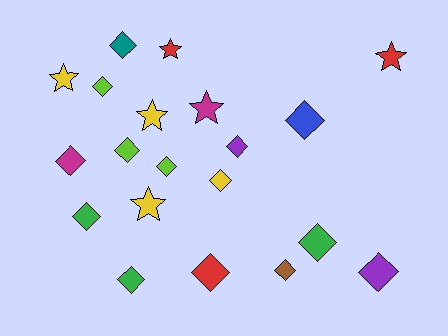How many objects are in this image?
There are 20 objects.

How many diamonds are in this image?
There are 14 diamonds.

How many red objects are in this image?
There are 3 red objects.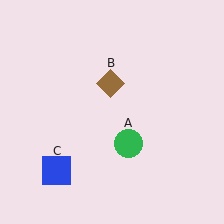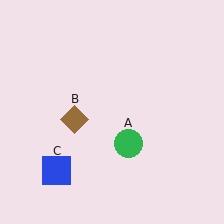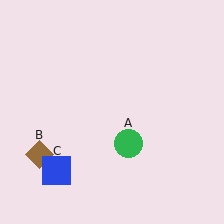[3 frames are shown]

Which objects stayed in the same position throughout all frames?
Green circle (object A) and blue square (object C) remained stationary.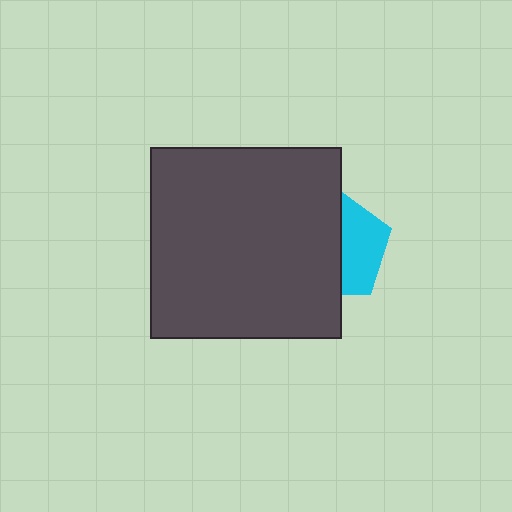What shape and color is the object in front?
The object in front is a dark gray square.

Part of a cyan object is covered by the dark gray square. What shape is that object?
It is a pentagon.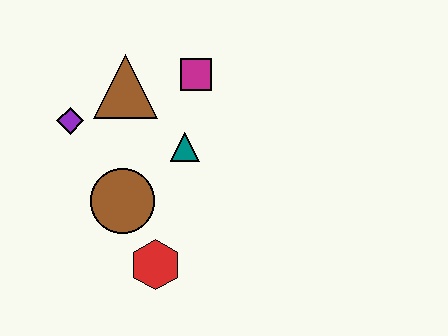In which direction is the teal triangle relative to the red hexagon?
The teal triangle is above the red hexagon.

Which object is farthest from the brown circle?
The magenta square is farthest from the brown circle.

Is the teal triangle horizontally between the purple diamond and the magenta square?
Yes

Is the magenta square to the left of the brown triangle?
No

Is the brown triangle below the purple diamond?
No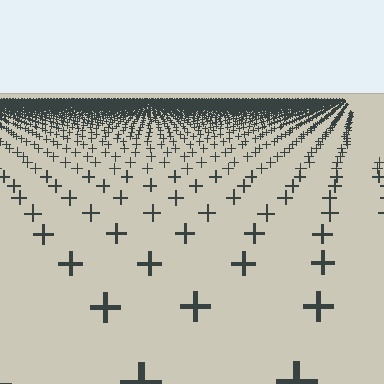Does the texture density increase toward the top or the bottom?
Density increases toward the top.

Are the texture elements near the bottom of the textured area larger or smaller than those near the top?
Larger. Near the bottom, elements are closer to the viewer and appear at a bigger on-screen size.